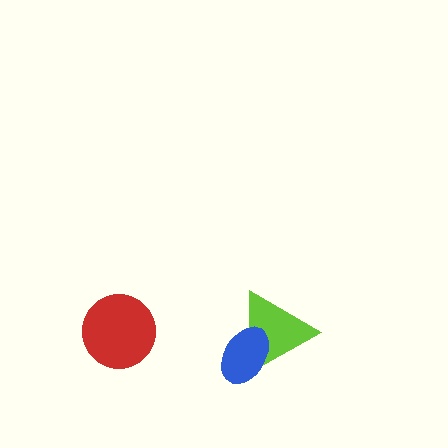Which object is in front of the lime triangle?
The blue ellipse is in front of the lime triangle.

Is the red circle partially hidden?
No, no other shape covers it.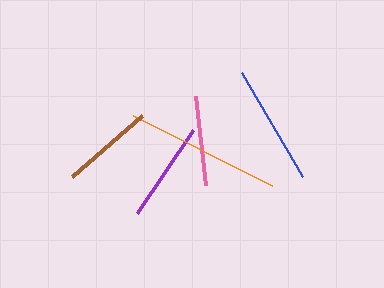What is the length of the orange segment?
The orange segment is approximately 156 pixels long.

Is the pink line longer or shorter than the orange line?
The orange line is longer than the pink line.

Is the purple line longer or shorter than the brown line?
The purple line is longer than the brown line.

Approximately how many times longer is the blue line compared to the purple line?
The blue line is approximately 1.2 times the length of the purple line.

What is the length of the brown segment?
The brown segment is approximately 93 pixels long.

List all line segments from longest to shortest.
From longest to shortest: orange, blue, purple, brown, pink.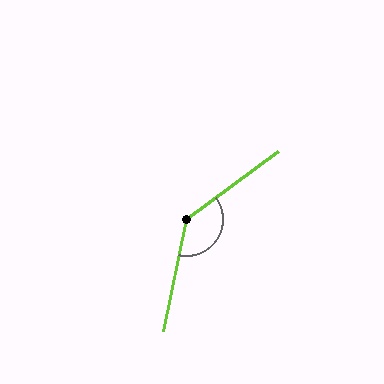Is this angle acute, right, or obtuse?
It is obtuse.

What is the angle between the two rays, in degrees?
Approximately 138 degrees.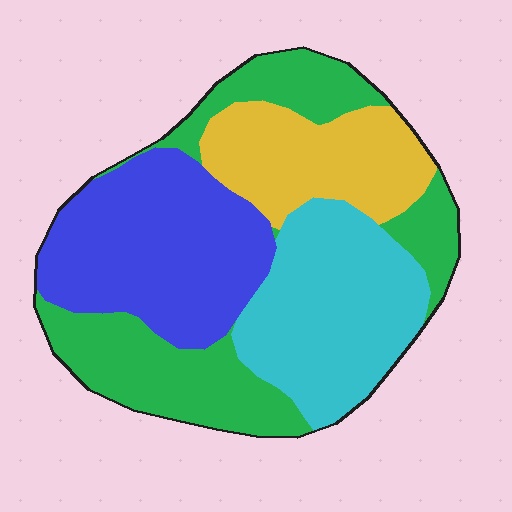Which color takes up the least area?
Yellow, at roughly 20%.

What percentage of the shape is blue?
Blue covers 28% of the shape.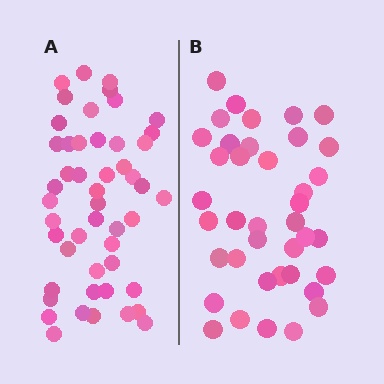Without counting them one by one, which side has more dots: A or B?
Region A (the left region) has more dots.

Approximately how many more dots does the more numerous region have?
Region A has roughly 10 or so more dots than region B.